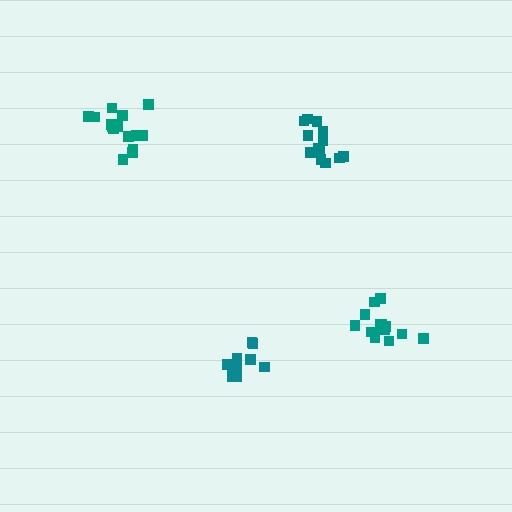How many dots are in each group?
Group 1: 14 dots, Group 2: 11 dots, Group 3: 15 dots, Group 4: 15 dots (55 total).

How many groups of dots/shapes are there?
There are 4 groups.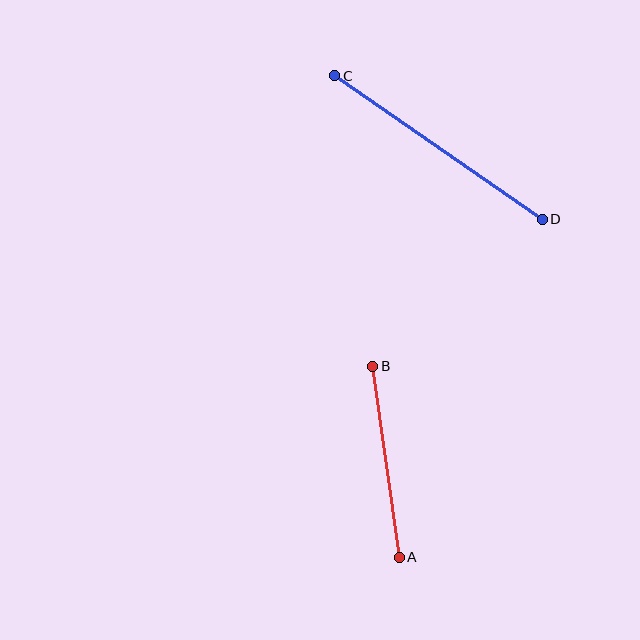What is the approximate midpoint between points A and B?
The midpoint is at approximately (386, 462) pixels.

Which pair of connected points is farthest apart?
Points C and D are farthest apart.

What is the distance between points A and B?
The distance is approximately 193 pixels.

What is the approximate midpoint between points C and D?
The midpoint is at approximately (439, 147) pixels.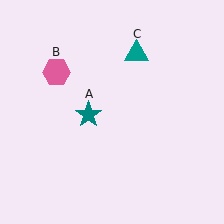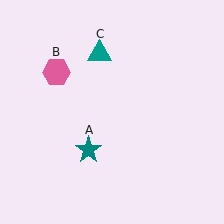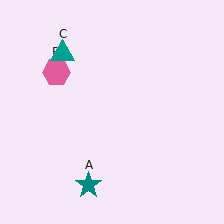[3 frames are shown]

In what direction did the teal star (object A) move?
The teal star (object A) moved down.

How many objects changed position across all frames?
2 objects changed position: teal star (object A), teal triangle (object C).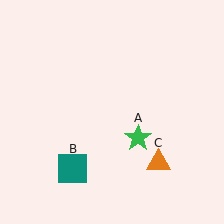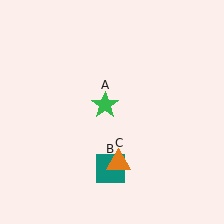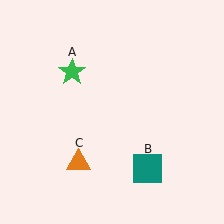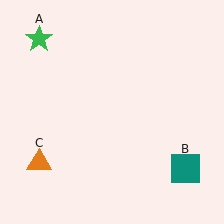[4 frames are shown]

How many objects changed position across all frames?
3 objects changed position: green star (object A), teal square (object B), orange triangle (object C).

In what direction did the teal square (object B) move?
The teal square (object B) moved right.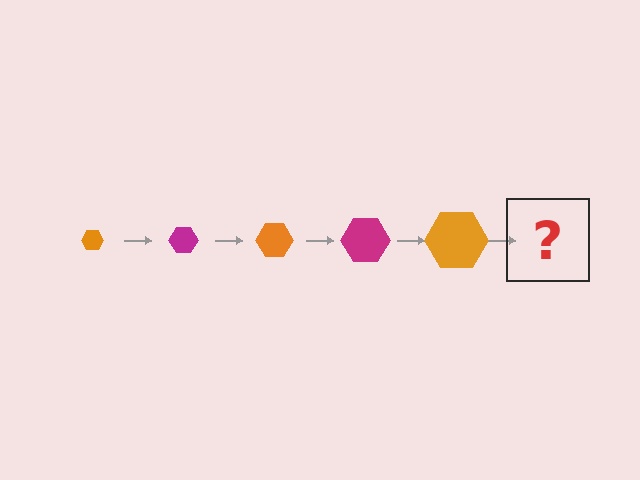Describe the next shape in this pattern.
It should be a magenta hexagon, larger than the previous one.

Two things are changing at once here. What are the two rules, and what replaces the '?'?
The two rules are that the hexagon grows larger each step and the color cycles through orange and magenta. The '?' should be a magenta hexagon, larger than the previous one.